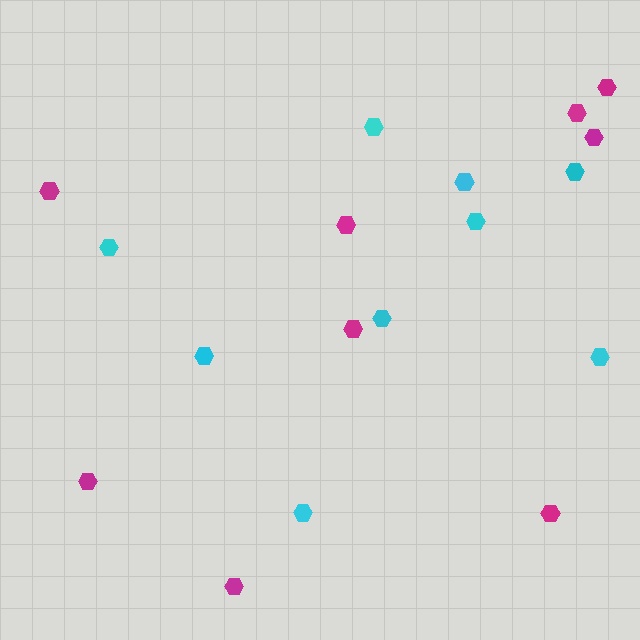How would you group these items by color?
There are 2 groups: one group of cyan hexagons (9) and one group of magenta hexagons (9).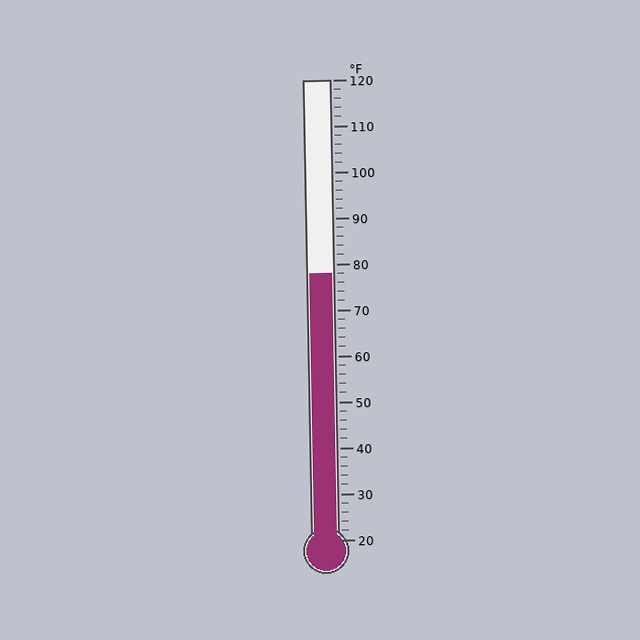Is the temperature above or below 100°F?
The temperature is below 100°F.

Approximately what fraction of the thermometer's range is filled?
The thermometer is filled to approximately 60% of its range.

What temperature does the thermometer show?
The thermometer shows approximately 78°F.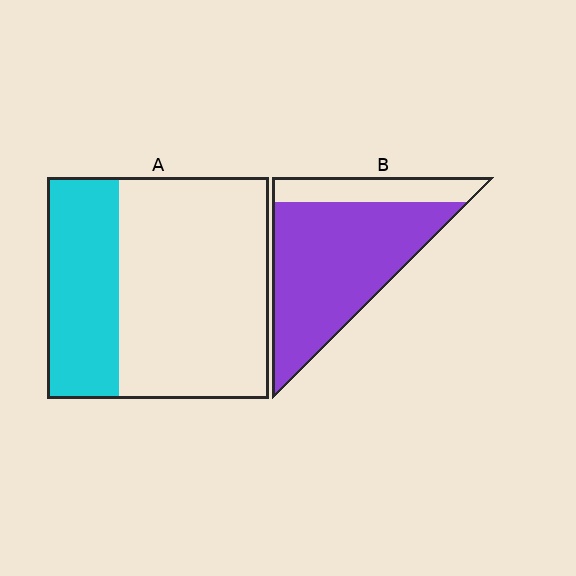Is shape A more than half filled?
No.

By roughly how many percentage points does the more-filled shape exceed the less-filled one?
By roughly 45 percentage points (B over A).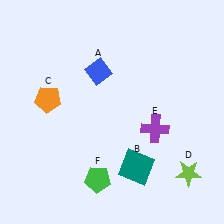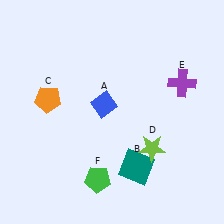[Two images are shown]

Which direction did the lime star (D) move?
The lime star (D) moved left.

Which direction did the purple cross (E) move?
The purple cross (E) moved up.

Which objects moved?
The objects that moved are: the blue diamond (A), the lime star (D), the purple cross (E).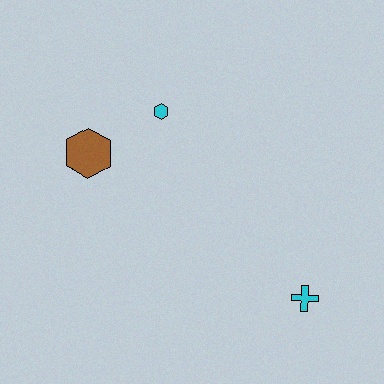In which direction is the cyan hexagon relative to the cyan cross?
The cyan hexagon is above the cyan cross.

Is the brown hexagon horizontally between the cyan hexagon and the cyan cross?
No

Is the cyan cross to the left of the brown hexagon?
No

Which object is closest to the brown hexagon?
The cyan hexagon is closest to the brown hexagon.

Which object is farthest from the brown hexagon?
The cyan cross is farthest from the brown hexagon.